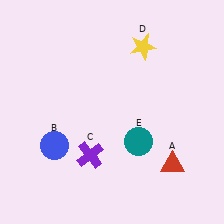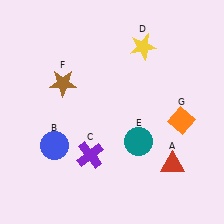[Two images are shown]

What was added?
A brown star (F), an orange diamond (G) were added in Image 2.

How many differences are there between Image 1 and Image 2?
There are 2 differences between the two images.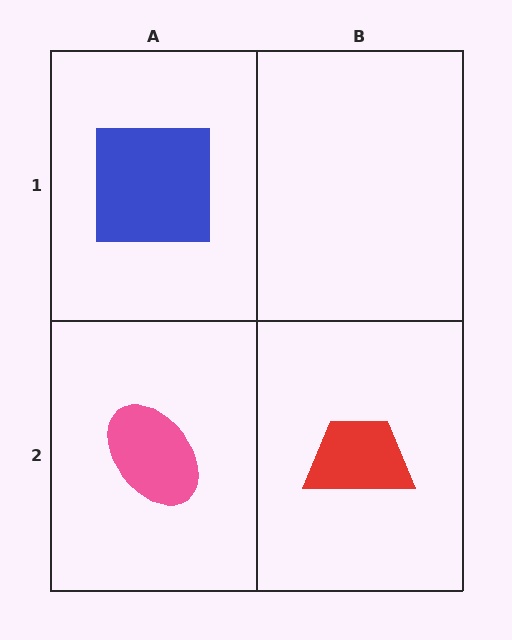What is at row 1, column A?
A blue square.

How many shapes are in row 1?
1 shape.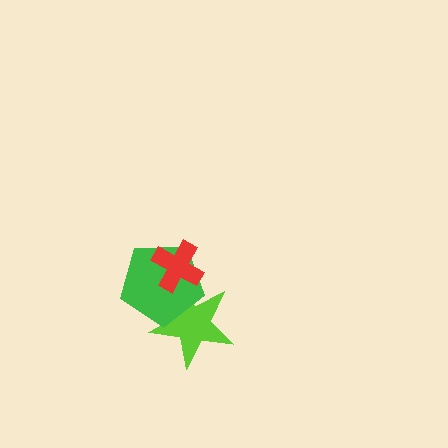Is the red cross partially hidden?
No, no other shape covers it.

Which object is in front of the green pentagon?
The red cross is in front of the green pentagon.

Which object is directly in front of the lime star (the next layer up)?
The green pentagon is directly in front of the lime star.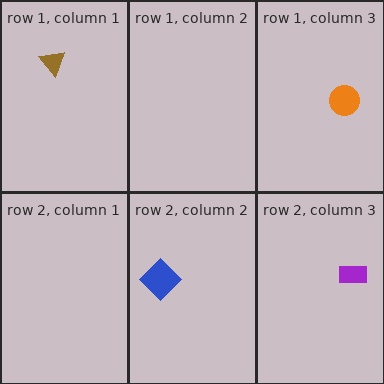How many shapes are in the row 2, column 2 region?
1.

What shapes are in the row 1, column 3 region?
The orange circle.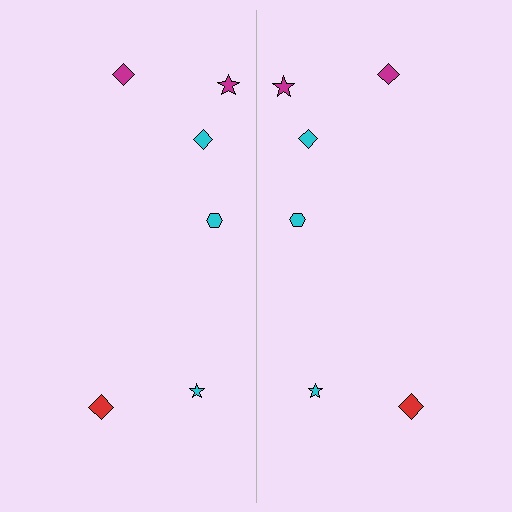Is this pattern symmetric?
Yes, this pattern has bilateral (reflection) symmetry.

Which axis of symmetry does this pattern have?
The pattern has a vertical axis of symmetry running through the center of the image.